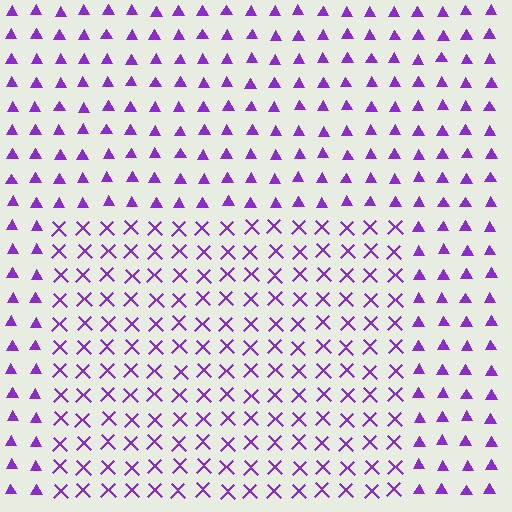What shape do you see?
I see a rectangle.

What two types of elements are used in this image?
The image uses X marks inside the rectangle region and triangles outside it.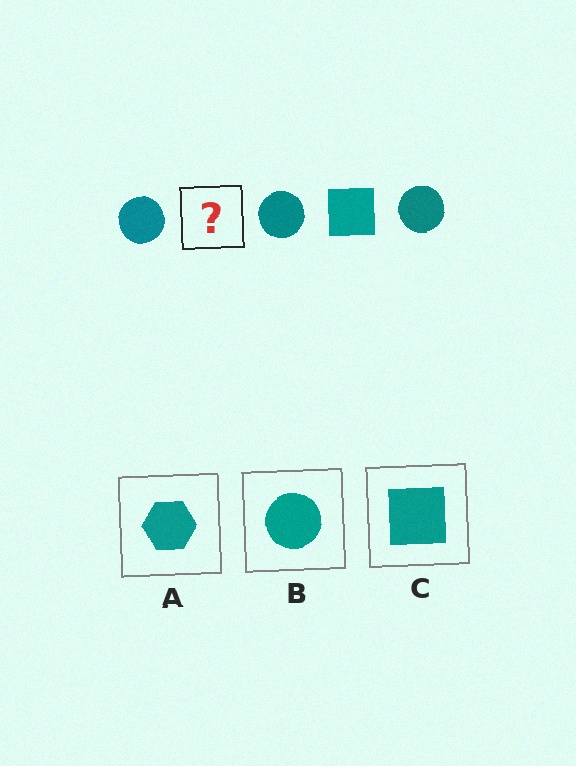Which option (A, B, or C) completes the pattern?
C.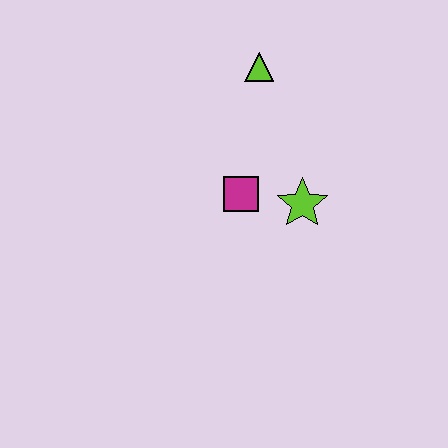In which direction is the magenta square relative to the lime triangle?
The magenta square is below the lime triangle.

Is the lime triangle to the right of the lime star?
No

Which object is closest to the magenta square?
The lime star is closest to the magenta square.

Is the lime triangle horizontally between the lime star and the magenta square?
Yes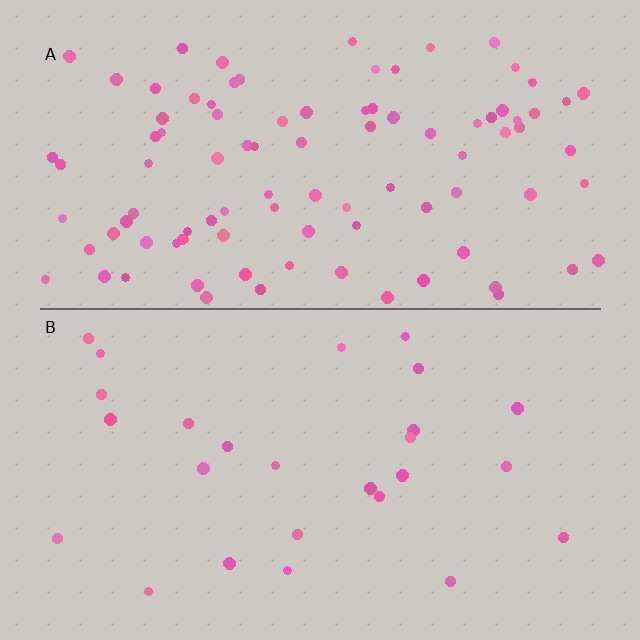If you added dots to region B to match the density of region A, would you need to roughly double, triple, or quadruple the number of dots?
Approximately quadruple.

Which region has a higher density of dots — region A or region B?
A (the top).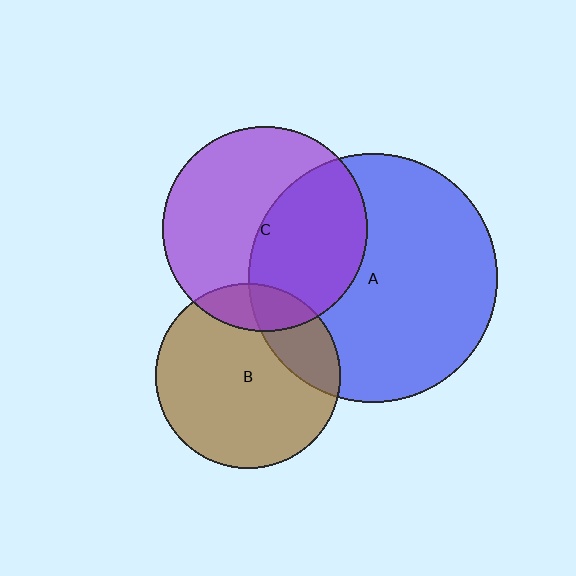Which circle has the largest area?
Circle A (blue).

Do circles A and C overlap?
Yes.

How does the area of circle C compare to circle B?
Approximately 1.2 times.